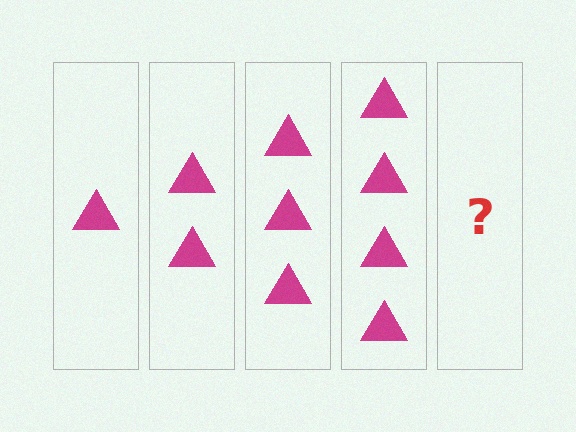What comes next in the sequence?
The next element should be 5 triangles.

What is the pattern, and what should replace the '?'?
The pattern is that each step adds one more triangle. The '?' should be 5 triangles.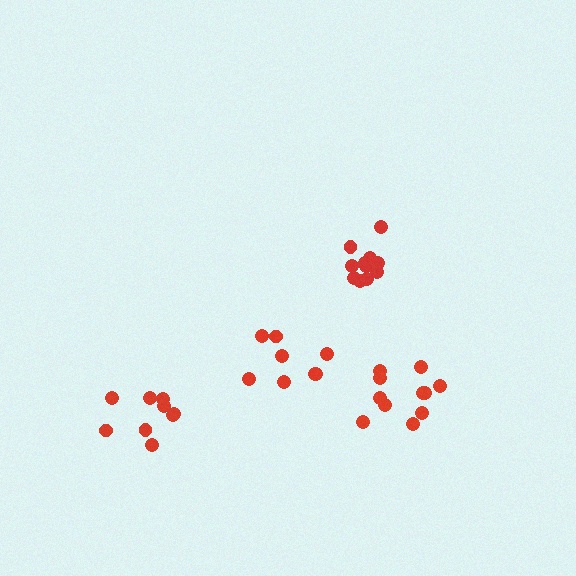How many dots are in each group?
Group 1: 8 dots, Group 2: 11 dots, Group 3: 11 dots, Group 4: 9 dots (39 total).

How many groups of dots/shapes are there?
There are 4 groups.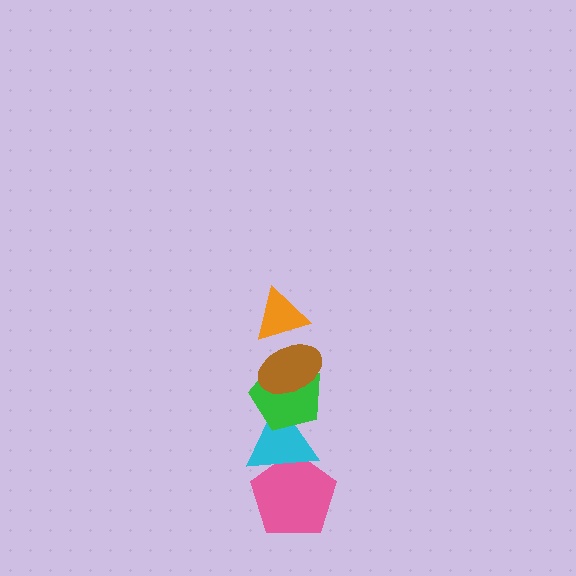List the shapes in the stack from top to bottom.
From top to bottom: the orange triangle, the brown ellipse, the green pentagon, the cyan triangle, the pink pentagon.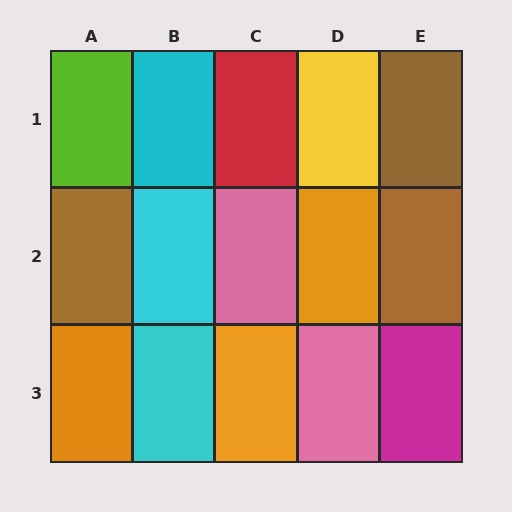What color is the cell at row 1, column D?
Yellow.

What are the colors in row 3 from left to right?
Orange, cyan, orange, pink, magenta.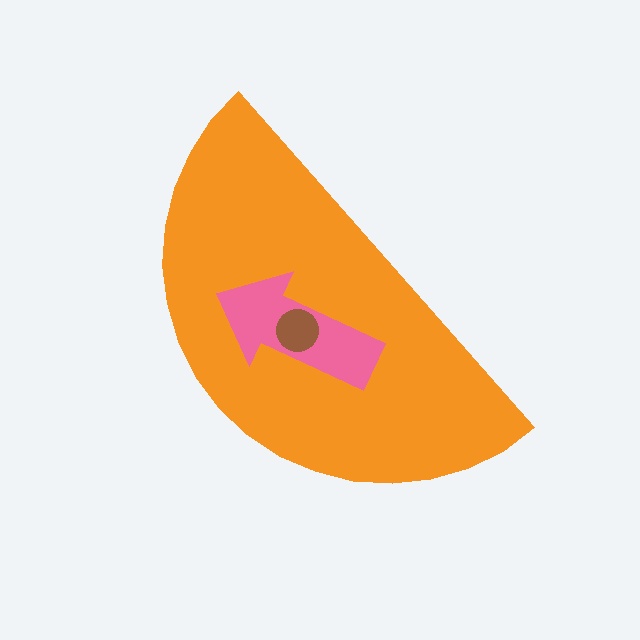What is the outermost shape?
The orange semicircle.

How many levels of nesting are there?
3.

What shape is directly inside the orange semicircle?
The pink arrow.